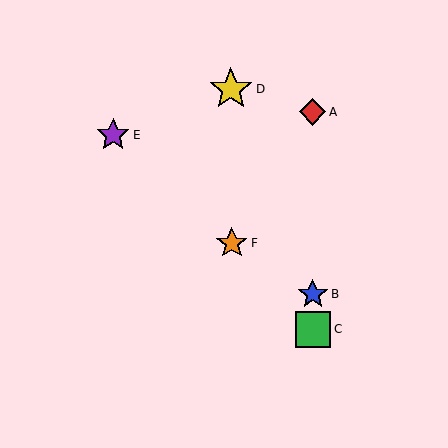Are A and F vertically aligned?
No, A is at x≈313 and F is at x≈232.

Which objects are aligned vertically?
Objects A, B, C are aligned vertically.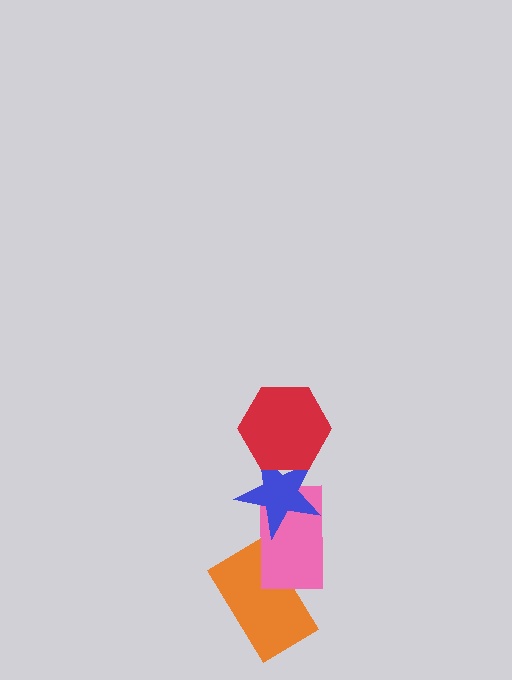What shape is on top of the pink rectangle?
The blue star is on top of the pink rectangle.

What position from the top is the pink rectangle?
The pink rectangle is 3rd from the top.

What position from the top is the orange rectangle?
The orange rectangle is 4th from the top.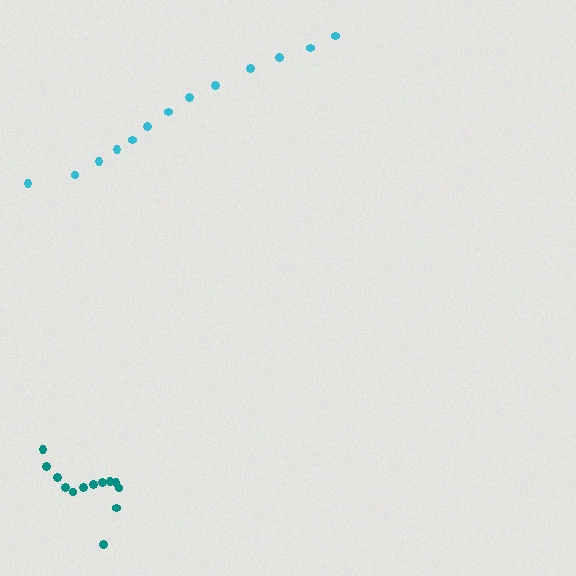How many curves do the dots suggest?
There are 2 distinct paths.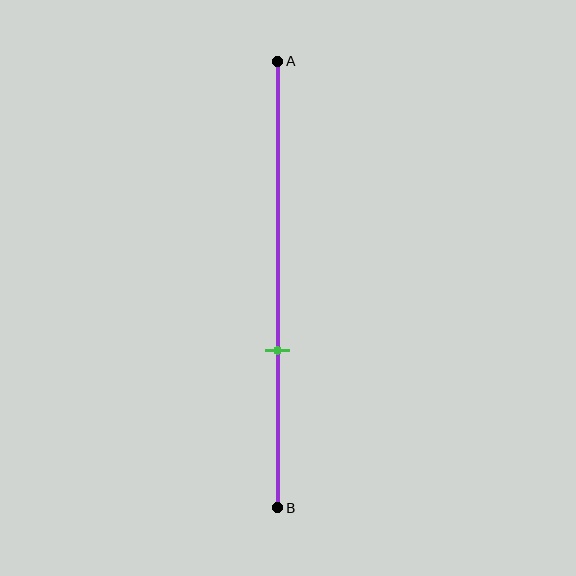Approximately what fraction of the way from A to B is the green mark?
The green mark is approximately 65% of the way from A to B.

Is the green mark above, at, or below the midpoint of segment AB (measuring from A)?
The green mark is below the midpoint of segment AB.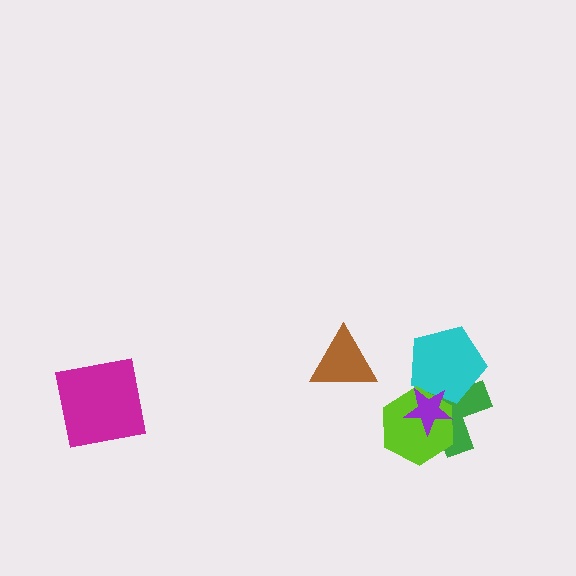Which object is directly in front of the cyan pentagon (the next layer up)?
The lime hexagon is directly in front of the cyan pentagon.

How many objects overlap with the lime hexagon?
3 objects overlap with the lime hexagon.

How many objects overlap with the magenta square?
0 objects overlap with the magenta square.